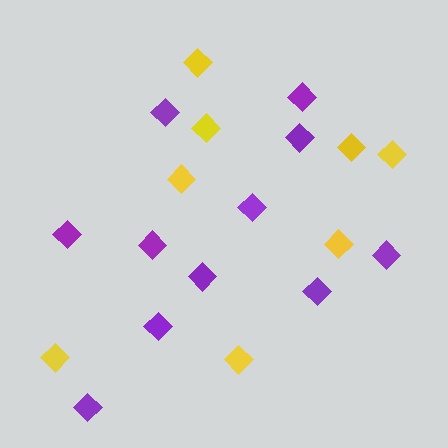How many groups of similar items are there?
There are 2 groups: one group of yellow diamonds (8) and one group of purple diamonds (11).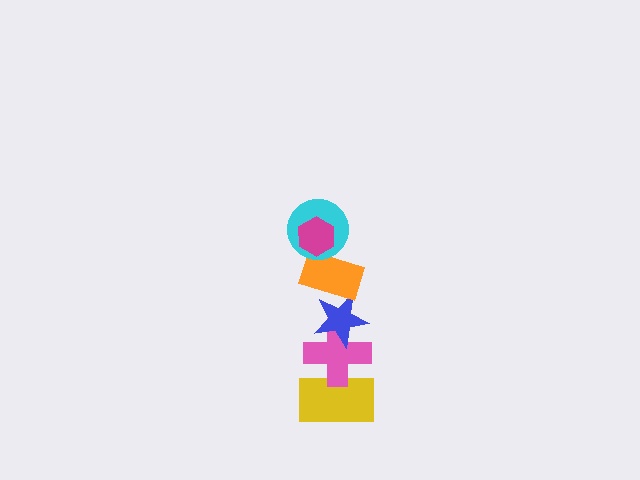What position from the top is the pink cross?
The pink cross is 5th from the top.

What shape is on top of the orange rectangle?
The cyan circle is on top of the orange rectangle.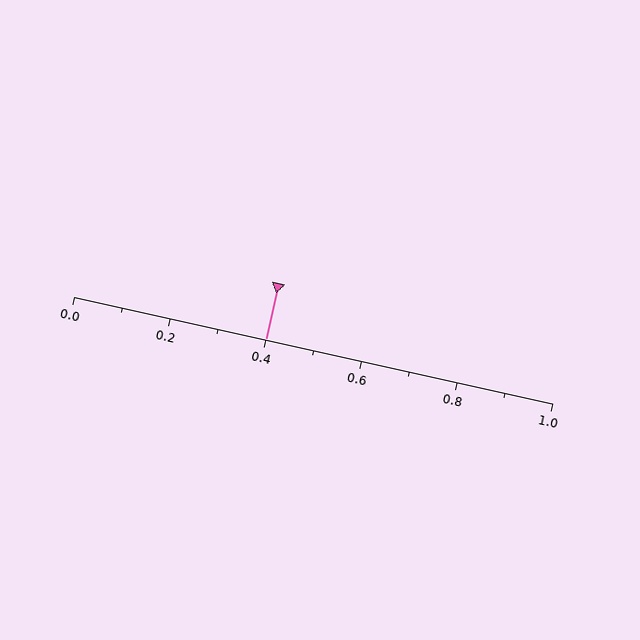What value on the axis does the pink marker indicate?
The marker indicates approximately 0.4.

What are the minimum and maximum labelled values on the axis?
The axis runs from 0.0 to 1.0.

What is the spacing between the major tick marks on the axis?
The major ticks are spaced 0.2 apart.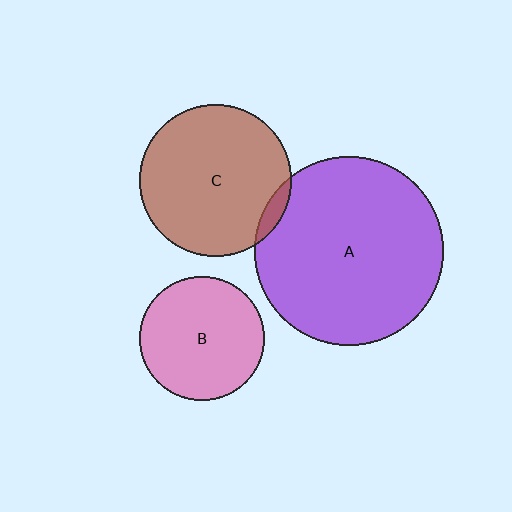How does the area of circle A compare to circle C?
Approximately 1.6 times.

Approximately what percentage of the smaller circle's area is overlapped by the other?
Approximately 5%.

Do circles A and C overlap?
Yes.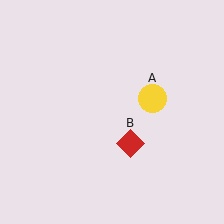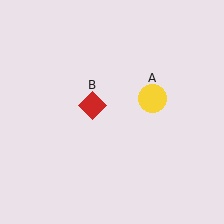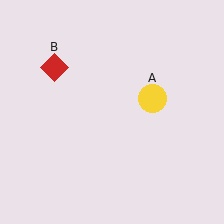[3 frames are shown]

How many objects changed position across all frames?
1 object changed position: red diamond (object B).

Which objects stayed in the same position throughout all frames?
Yellow circle (object A) remained stationary.